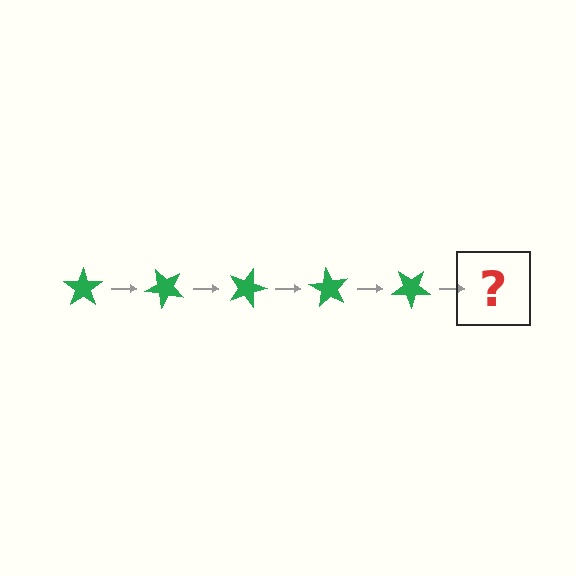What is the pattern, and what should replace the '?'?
The pattern is that the star rotates 45 degrees each step. The '?' should be a green star rotated 225 degrees.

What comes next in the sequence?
The next element should be a green star rotated 225 degrees.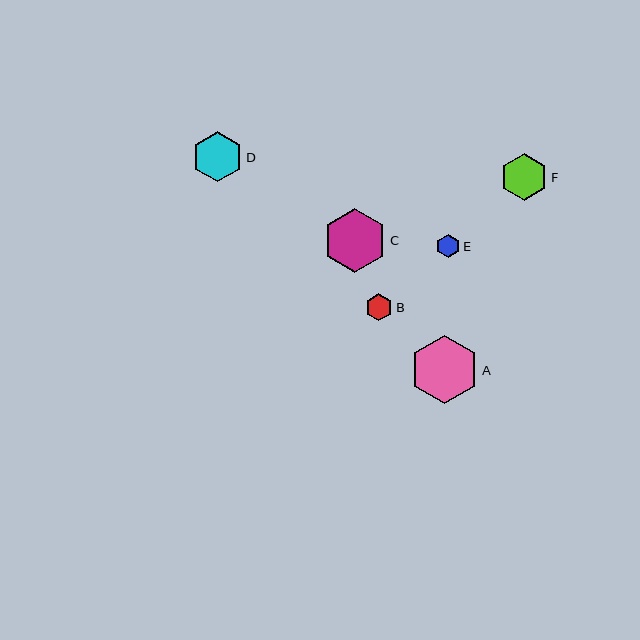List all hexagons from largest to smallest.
From largest to smallest: A, C, D, F, B, E.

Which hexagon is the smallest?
Hexagon E is the smallest with a size of approximately 24 pixels.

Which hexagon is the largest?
Hexagon A is the largest with a size of approximately 68 pixels.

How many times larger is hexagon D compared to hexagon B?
Hexagon D is approximately 1.8 times the size of hexagon B.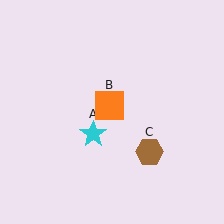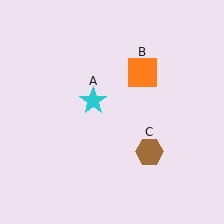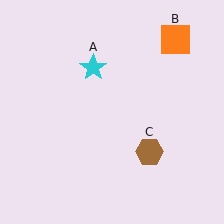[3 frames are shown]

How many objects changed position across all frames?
2 objects changed position: cyan star (object A), orange square (object B).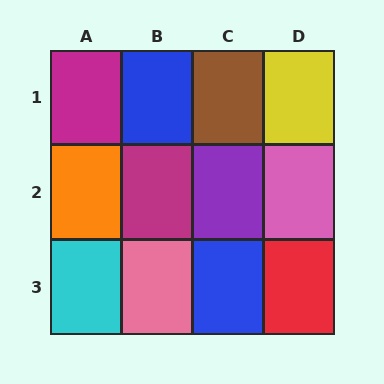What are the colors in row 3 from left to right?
Cyan, pink, blue, red.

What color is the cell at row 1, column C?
Brown.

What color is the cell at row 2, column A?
Orange.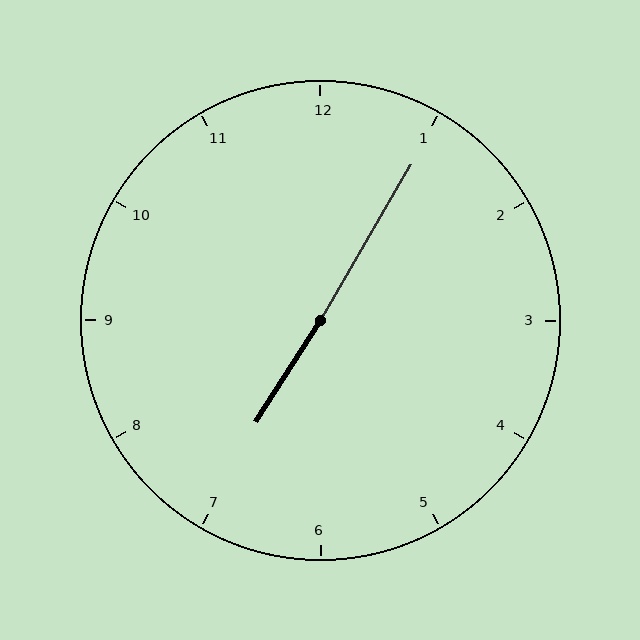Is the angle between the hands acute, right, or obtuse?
It is obtuse.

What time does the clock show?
7:05.